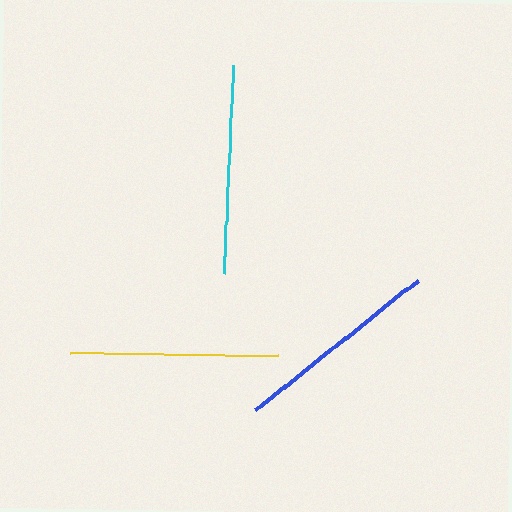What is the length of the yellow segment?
The yellow segment is approximately 208 pixels long.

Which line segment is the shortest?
The blue line is the shortest at approximately 208 pixels.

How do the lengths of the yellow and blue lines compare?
The yellow and blue lines are approximately the same length.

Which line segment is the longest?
The cyan line is the longest at approximately 209 pixels.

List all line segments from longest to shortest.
From longest to shortest: cyan, yellow, blue.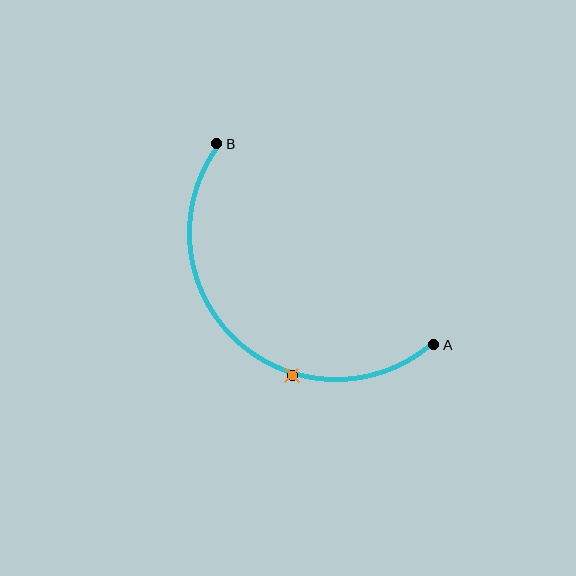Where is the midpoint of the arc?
The arc midpoint is the point on the curve farthest from the straight line joining A and B. It sits below and to the left of that line.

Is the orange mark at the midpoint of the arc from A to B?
No. The orange mark lies on the arc but is closer to endpoint A. The arc midpoint would be at the point on the curve equidistant along the arc from both A and B.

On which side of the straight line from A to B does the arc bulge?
The arc bulges below and to the left of the straight line connecting A and B.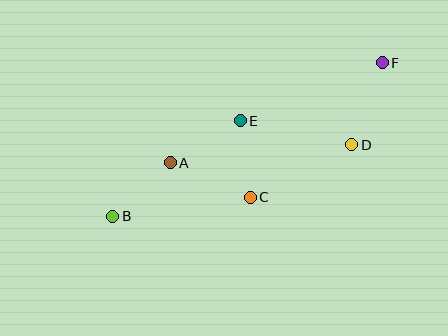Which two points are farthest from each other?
Points B and F are farthest from each other.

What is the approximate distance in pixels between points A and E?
The distance between A and E is approximately 82 pixels.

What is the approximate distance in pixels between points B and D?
The distance between B and D is approximately 249 pixels.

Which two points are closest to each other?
Points C and E are closest to each other.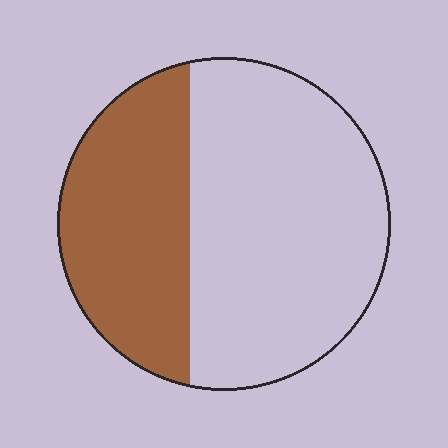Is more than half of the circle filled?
No.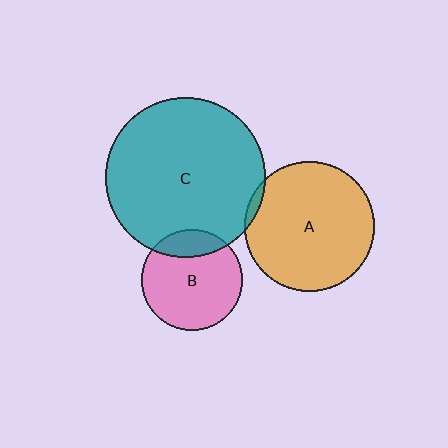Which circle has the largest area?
Circle C (teal).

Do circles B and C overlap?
Yes.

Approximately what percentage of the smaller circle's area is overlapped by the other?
Approximately 20%.